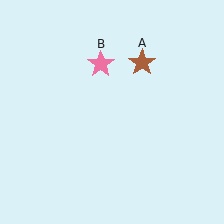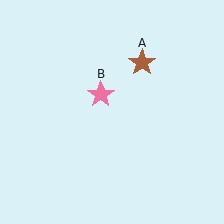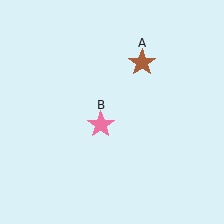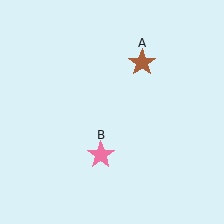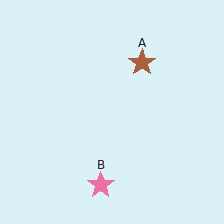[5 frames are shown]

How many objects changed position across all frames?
1 object changed position: pink star (object B).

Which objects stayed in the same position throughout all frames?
Brown star (object A) remained stationary.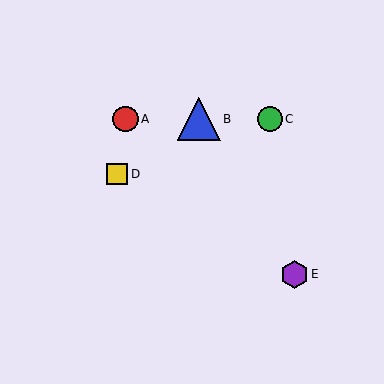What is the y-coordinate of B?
Object B is at y≈119.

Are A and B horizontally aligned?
Yes, both are at y≈119.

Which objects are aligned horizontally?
Objects A, B, C are aligned horizontally.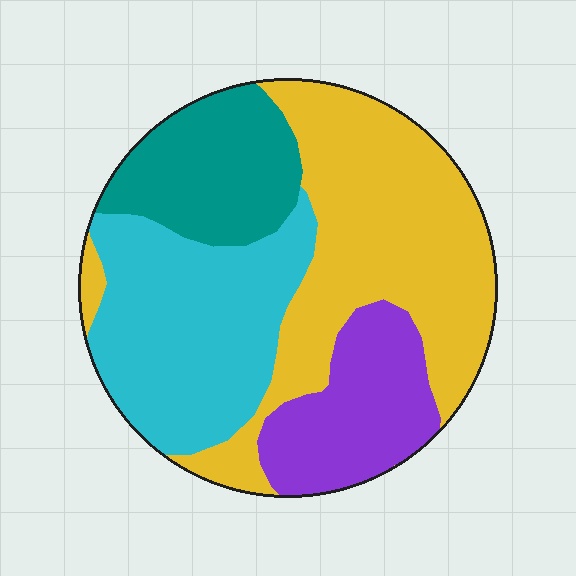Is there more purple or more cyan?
Cyan.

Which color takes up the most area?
Yellow, at roughly 40%.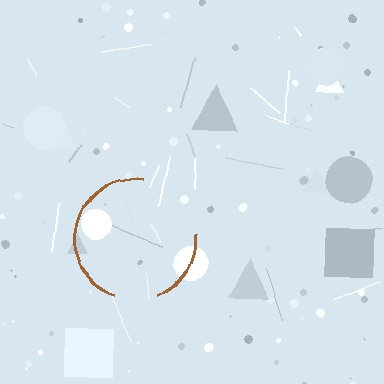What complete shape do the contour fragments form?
The contour fragments form a circle.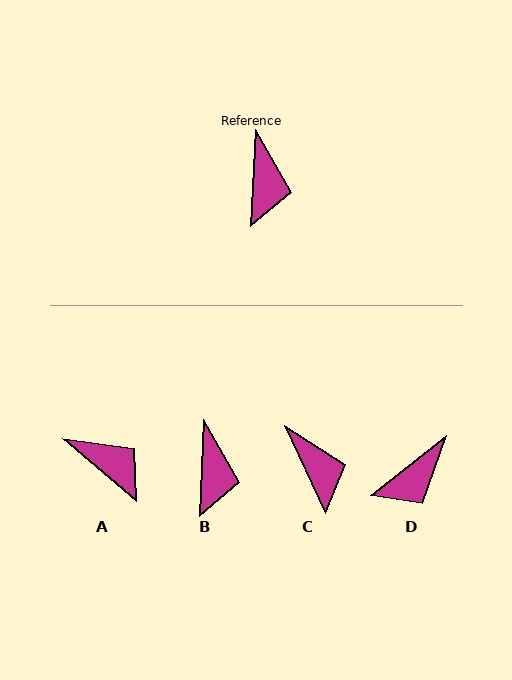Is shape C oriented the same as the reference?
No, it is off by about 28 degrees.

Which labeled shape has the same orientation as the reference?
B.